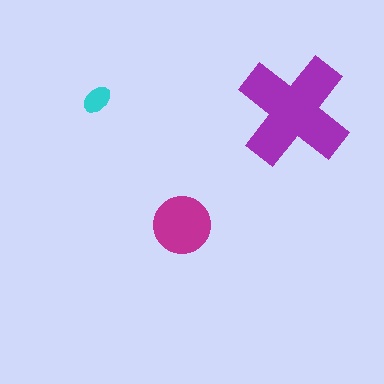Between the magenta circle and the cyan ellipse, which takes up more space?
The magenta circle.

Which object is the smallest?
The cyan ellipse.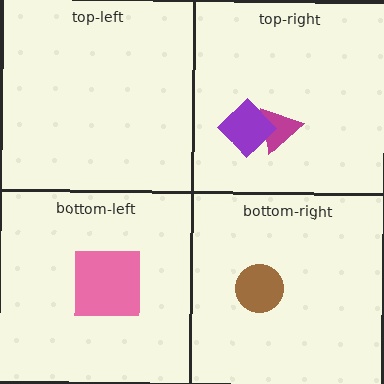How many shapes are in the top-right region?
2.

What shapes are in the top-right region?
The magenta triangle, the purple diamond.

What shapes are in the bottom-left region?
The pink square.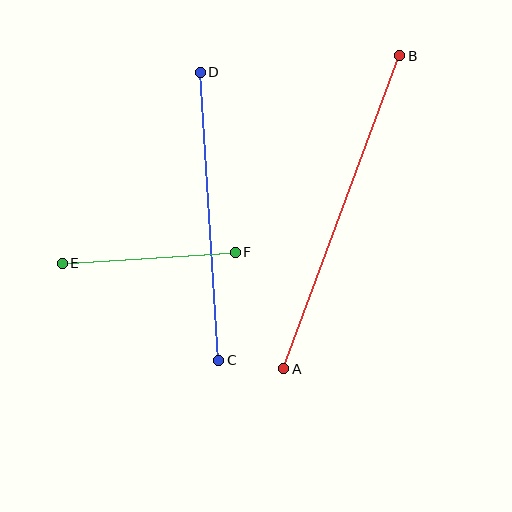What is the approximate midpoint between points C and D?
The midpoint is at approximately (210, 216) pixels.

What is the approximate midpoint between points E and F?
The midpoint is at approximately (149, 258) pixels.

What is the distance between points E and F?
The distance is approximately 174 pixels.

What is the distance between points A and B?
The distance is approximately 334 pixels.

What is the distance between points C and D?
The distance is approximately 289 pixels.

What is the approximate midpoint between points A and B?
The midpoint is at approximately (342, 212) pixels.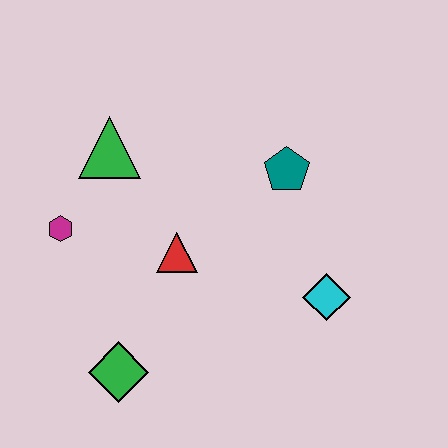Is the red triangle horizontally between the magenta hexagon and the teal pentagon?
Yes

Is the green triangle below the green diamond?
No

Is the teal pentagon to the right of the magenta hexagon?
Yes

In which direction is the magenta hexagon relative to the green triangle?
The magenta hexagon is below the green triangle.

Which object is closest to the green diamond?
The red triangle is closest to the green diamond.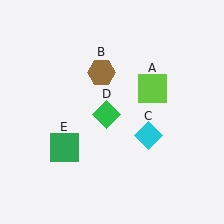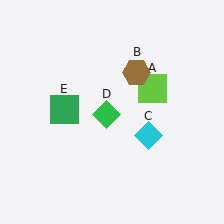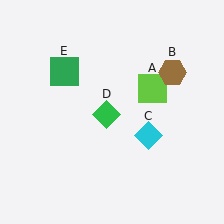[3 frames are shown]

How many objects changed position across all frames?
2 objects changed position: brown hexagon (object B), green square (object E).